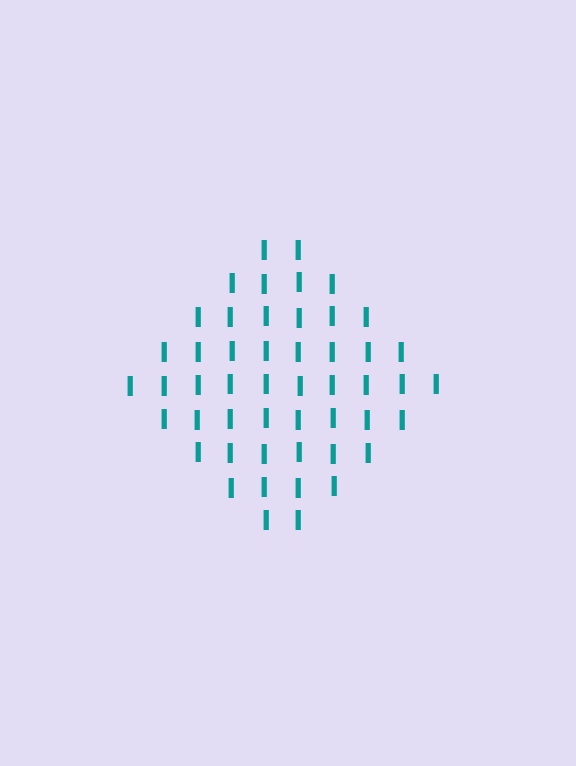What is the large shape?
The large shape is a diamond.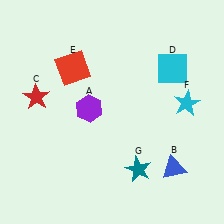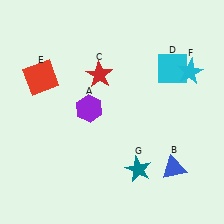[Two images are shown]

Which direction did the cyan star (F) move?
The cyan star (F) moved up.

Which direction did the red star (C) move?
The red star (C) moved right.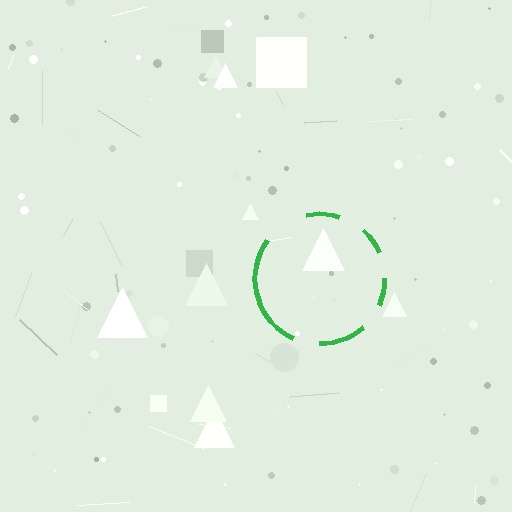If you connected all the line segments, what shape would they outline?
They would outline a circle.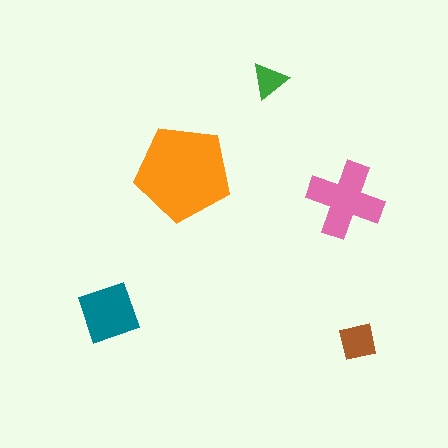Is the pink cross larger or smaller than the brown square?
Larger.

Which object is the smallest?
The green triangle.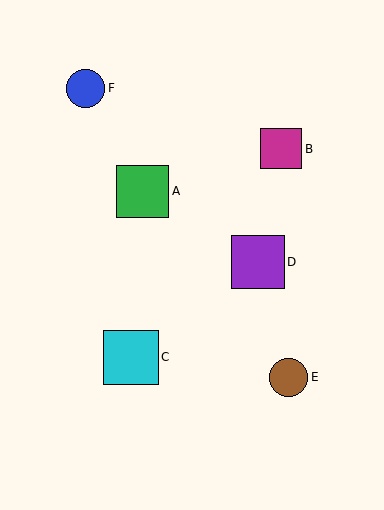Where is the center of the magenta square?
The center of the magenta square is at (281, 149).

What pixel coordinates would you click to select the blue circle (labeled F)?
Click at (86, 88) to select the blue circle F.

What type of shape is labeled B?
Shape B is a magenta square.